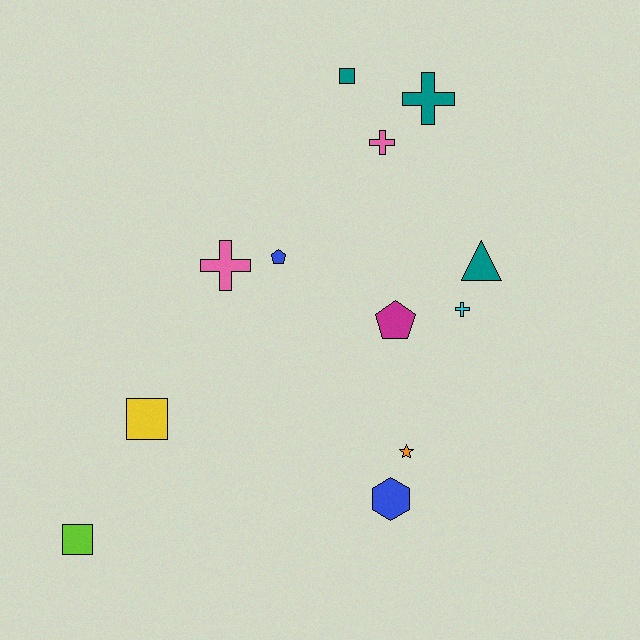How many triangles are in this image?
There is 1 triangle.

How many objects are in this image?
There are 12 objects.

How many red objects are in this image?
There are no red objects.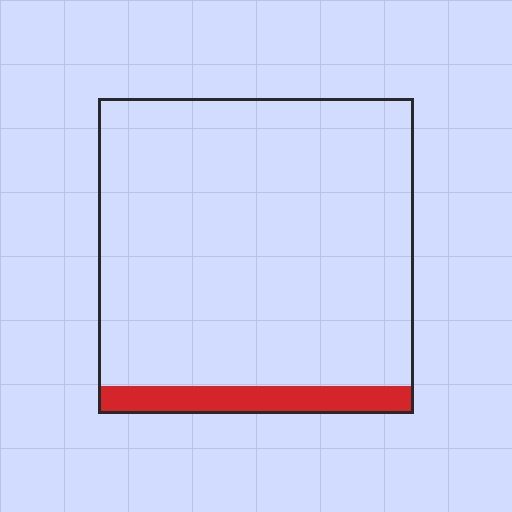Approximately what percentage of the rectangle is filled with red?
Approximately 10%.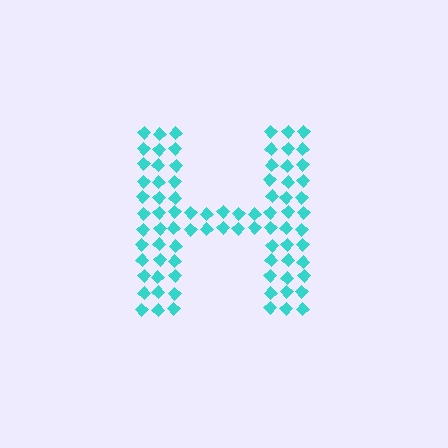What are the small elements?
The small elements are diamonds.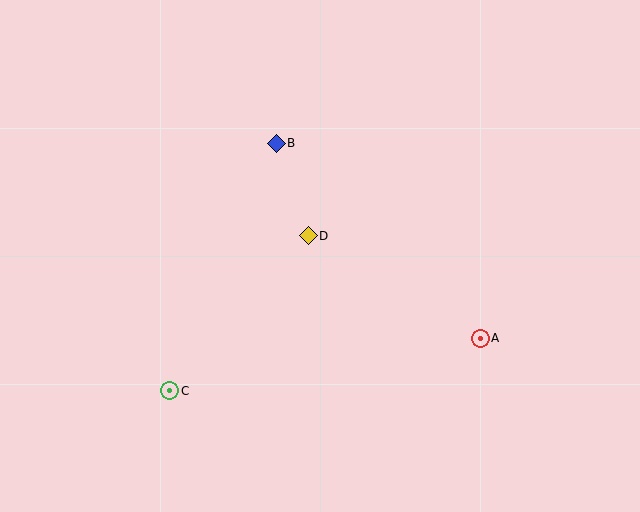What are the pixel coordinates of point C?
Point C is at (170, 391).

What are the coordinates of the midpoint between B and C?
The midpoint between B and C is at (223, 267).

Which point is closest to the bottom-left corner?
Point C is closest to the bottom-left corner.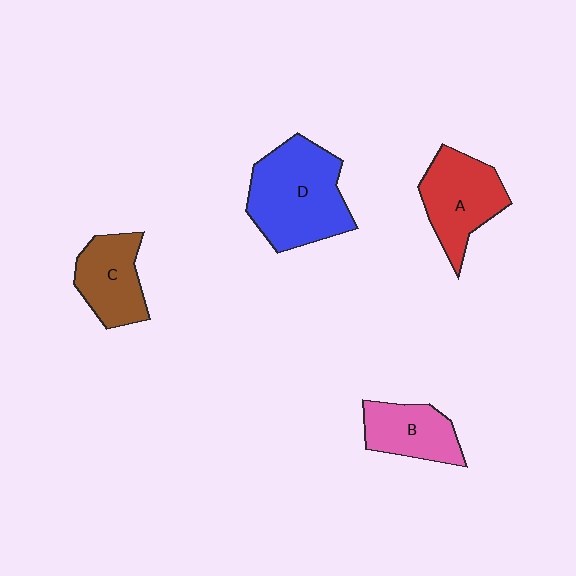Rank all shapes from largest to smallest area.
From largest to smallest: D (blue), A (red), C (brown), B (pink).